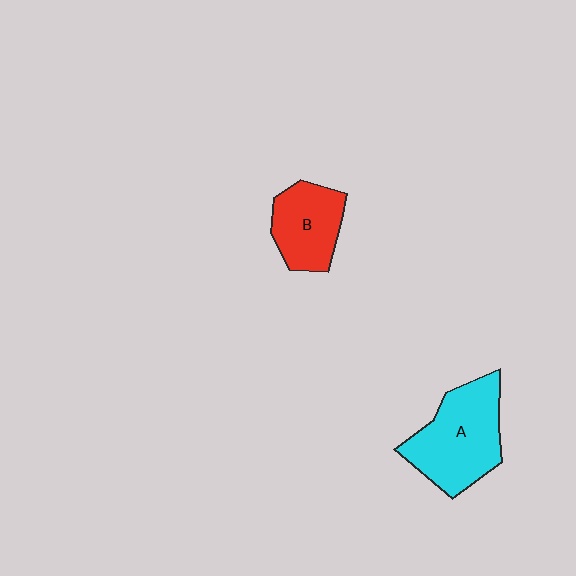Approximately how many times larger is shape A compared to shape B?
Approximately 1.5 times.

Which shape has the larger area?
Shape A (cyan).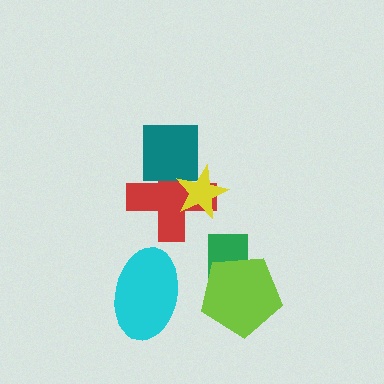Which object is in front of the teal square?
The yellow star is in front of the teal square.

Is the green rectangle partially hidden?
Yes, it is partially covered by another shape.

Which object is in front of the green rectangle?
The lime pentagon is in front of the green rectangle.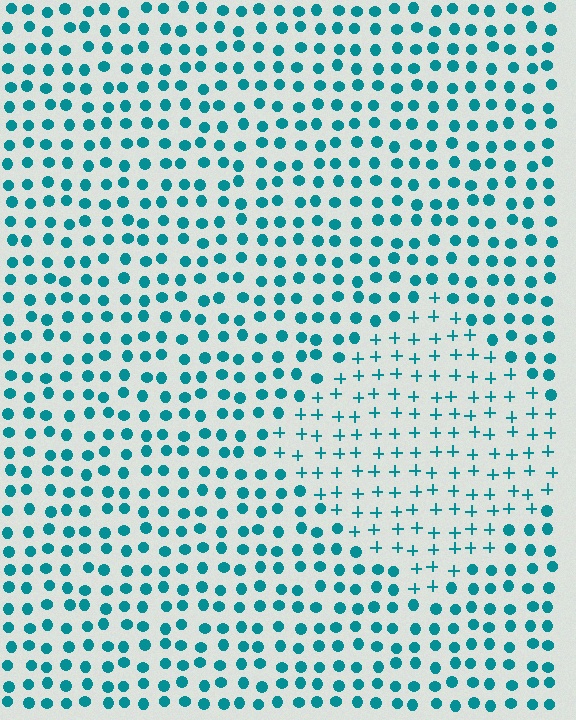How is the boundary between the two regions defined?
The boundary is defined by a change in element shape: plus signs inside vs. circles outside. All elements share the same color and spacing.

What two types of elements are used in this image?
The image uses plus signs inside the diamond region and circles outside it.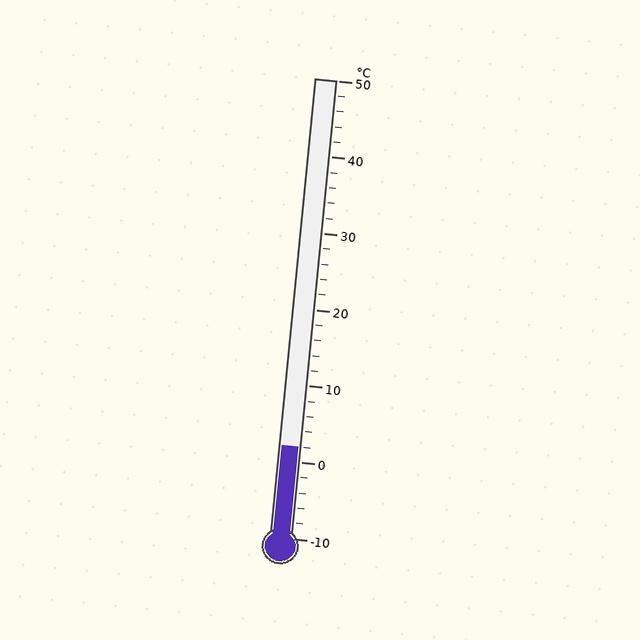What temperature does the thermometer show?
The thermometer shows approximately 2°C.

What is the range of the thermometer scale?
The thermometer scale ranges from -10°C to 50°C.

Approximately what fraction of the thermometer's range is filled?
The thermometer is filled to approximately 20% of its range.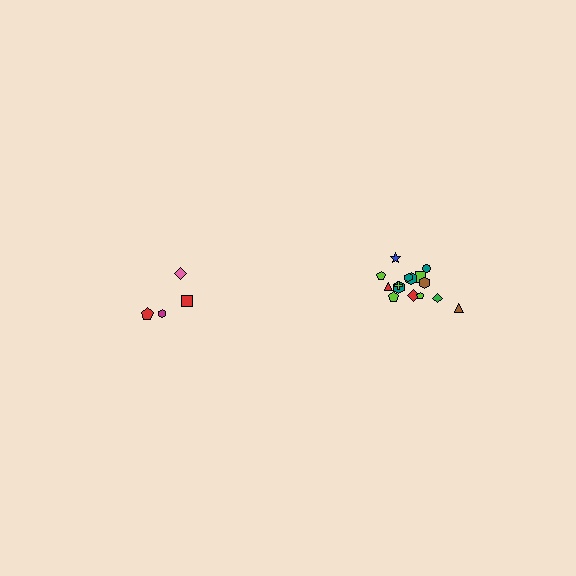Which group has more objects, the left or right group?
The right group.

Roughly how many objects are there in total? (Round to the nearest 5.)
Roughly 20 objects in total.